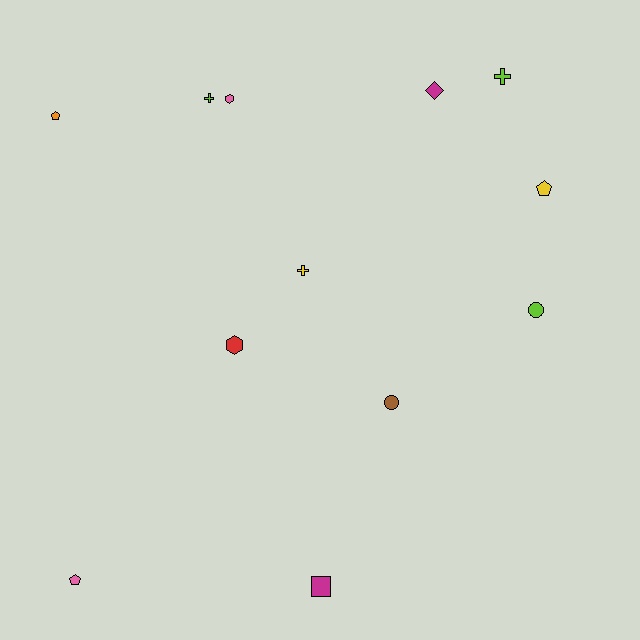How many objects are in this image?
There are 12 objects.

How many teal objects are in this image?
There are no teal objects.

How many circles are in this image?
There are 2 circles.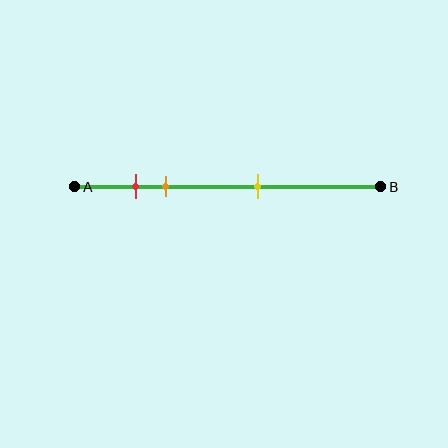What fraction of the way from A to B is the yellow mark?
The yellow mark is approximately 60% (0.6) of the way from A to B.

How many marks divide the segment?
There are 3 marks dividing the segment.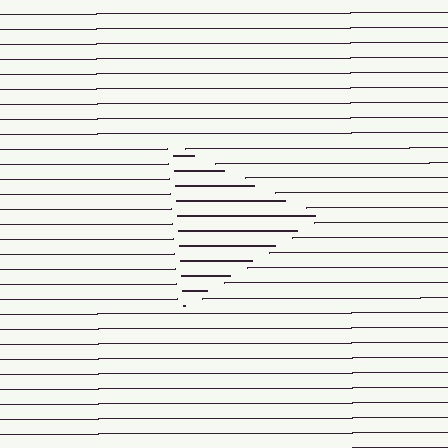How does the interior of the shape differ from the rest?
The interior of the shape contains the same grating, shifted by half a period — the contour is defined by the phase discontinuity where line-ends from the inner and outer gratings abut.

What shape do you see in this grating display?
An illusory triangle. The interior of the shape contains the same grating, shifted by half a period — the contour is defined by the phase discontinuity where line-ends from the inner and outer gratings abut.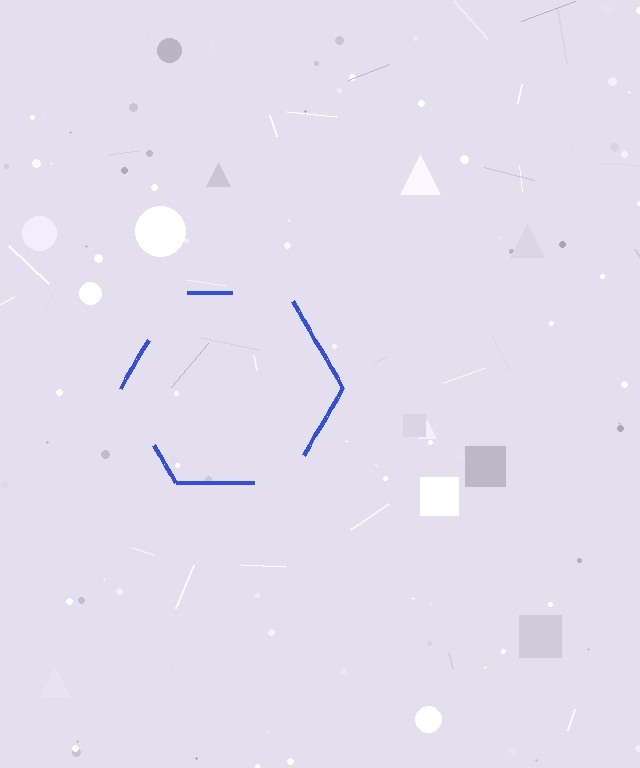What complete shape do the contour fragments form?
The contour fragments form a hexagon.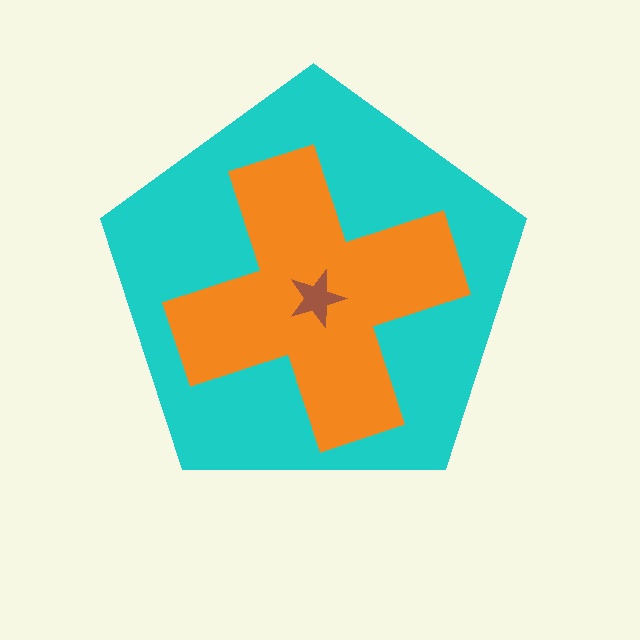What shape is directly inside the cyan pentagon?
The orange cross.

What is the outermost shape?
The cyan pentagon.